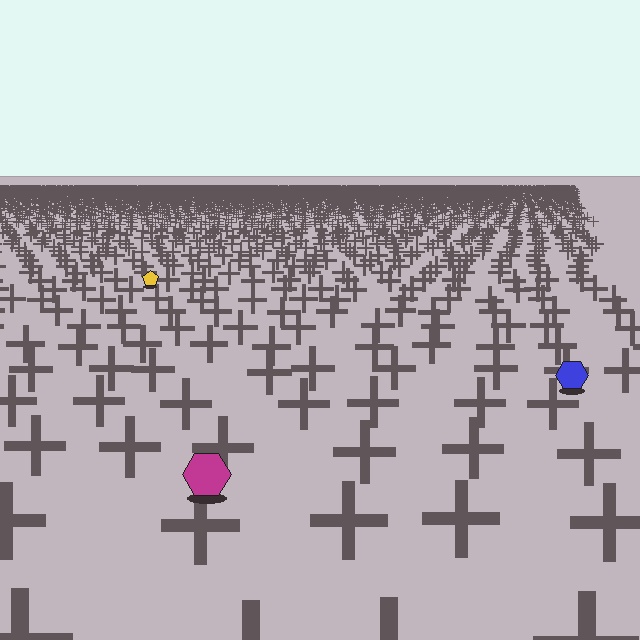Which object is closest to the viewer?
The magenta hexagon is closest. The texture marks near it are larger and more spread out.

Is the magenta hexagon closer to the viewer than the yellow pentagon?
Yes. The magenta hexagon is closer — you can tell from the texture gradient: the ground texture is coarser near it.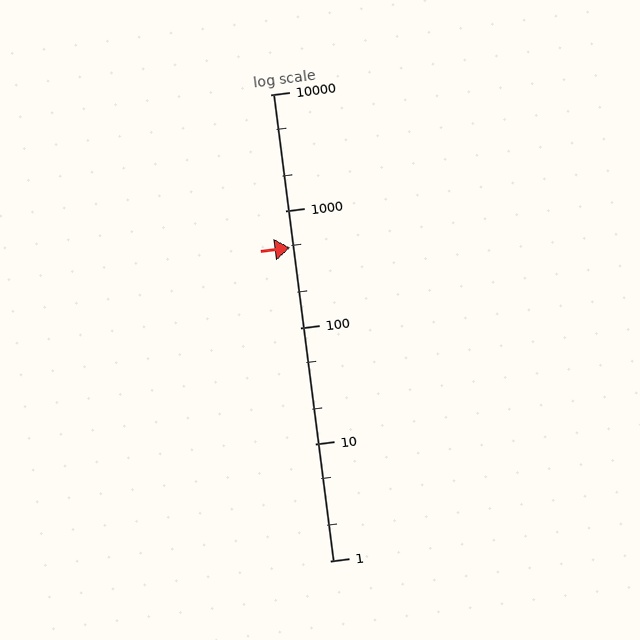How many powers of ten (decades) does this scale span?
The scale spans 4 decades, from 1 to 10000.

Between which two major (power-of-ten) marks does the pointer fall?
The pointer is between 100 and 1000.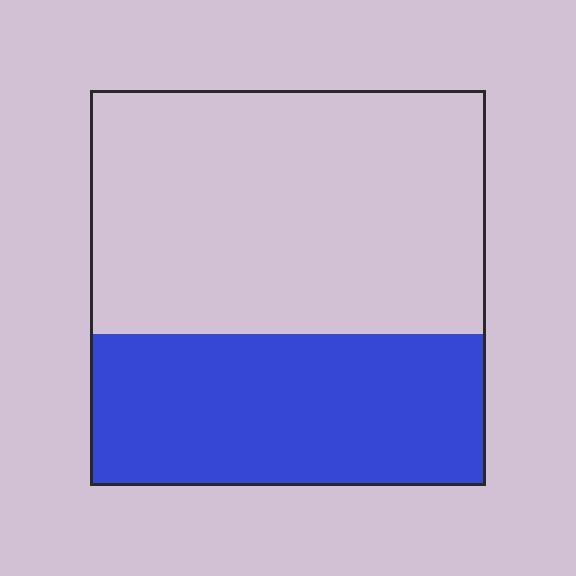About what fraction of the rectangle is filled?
About three eighths (3/8).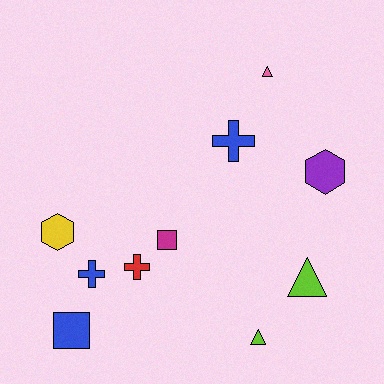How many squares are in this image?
There are 2 squares.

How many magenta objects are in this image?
There is 1 magenta object.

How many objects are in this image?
There are 10 objects.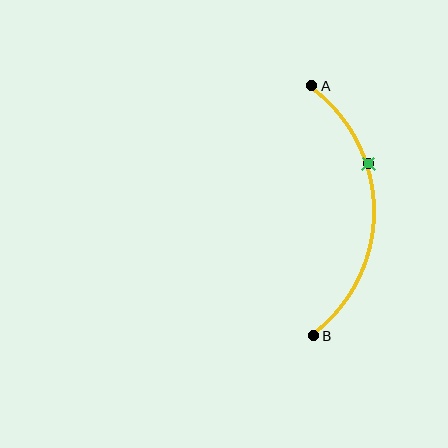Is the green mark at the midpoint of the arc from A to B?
No. The green mark lies on the arc but is closer to endpoint A. The arc midpoint would be at the point on the curve equidistant along the arc from both A and B.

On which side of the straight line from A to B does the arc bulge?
The arc bulges to the right of the straight line connecting A and B.